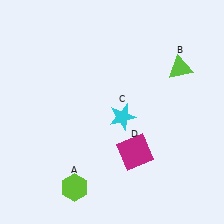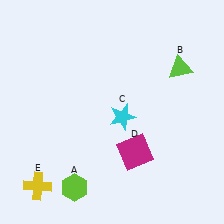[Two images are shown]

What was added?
A yellow cross (E) was added in Image 2.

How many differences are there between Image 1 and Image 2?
There is 1 difference between the two images.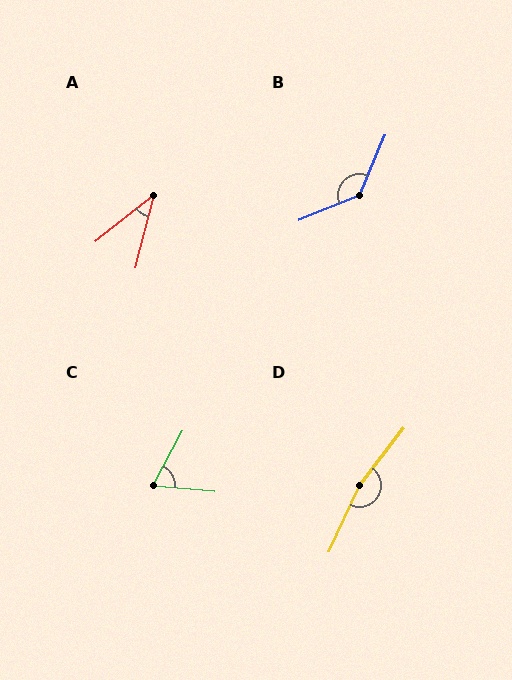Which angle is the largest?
D, at approximately 167 degrees.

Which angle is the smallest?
A, at approximately 37 degrees.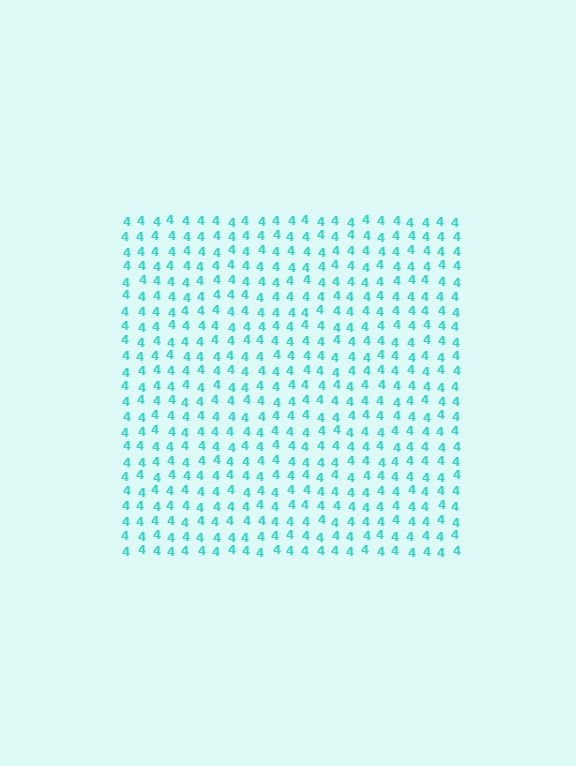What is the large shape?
The large shape is a square.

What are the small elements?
The small elements are digit 4's.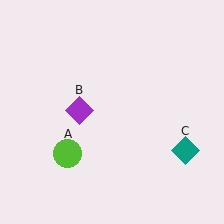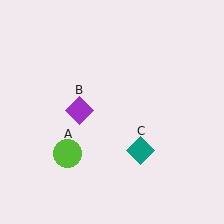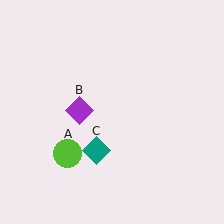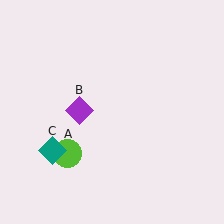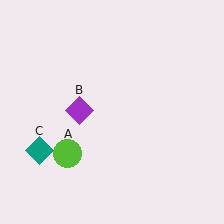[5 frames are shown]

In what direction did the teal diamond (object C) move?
The teal diamond (object C) moved left.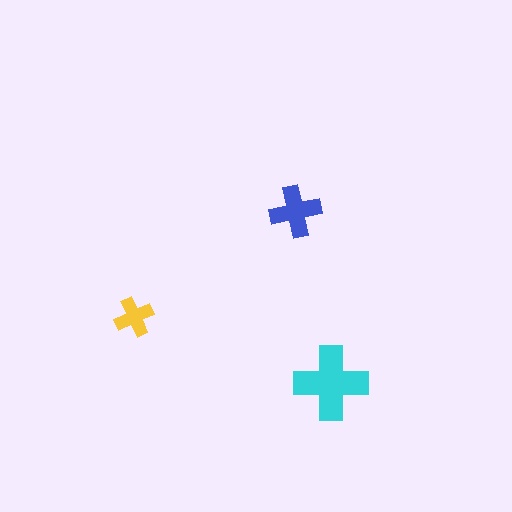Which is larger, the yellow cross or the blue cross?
The blue one.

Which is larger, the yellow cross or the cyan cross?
The cyan one.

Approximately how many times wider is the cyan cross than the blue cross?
About 1.5 times wider.